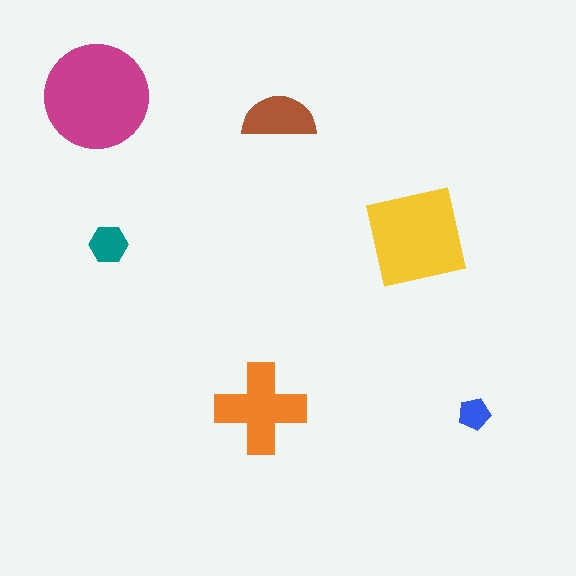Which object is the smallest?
The blue pentagon.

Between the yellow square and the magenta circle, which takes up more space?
The magenta circle.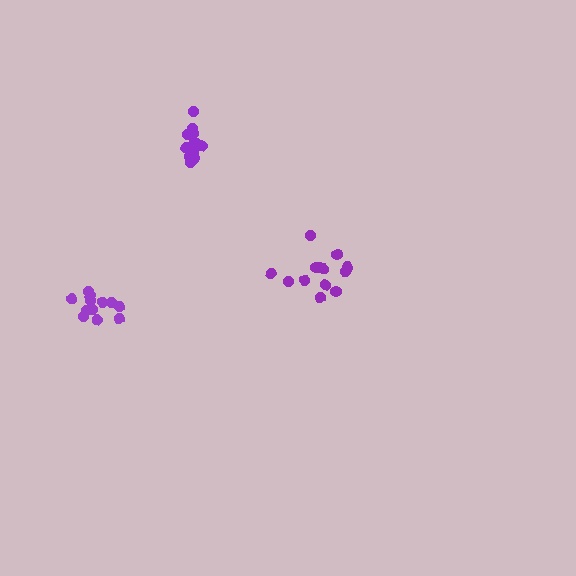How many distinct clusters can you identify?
There are 3 distinct clusters.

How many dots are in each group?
Group 1: 11 dots, Group 2: 13 dots, Group 3: 12 dots (36 total).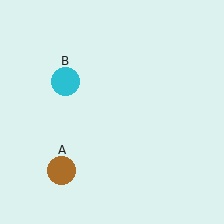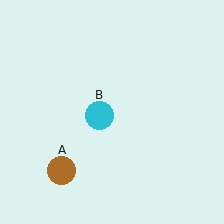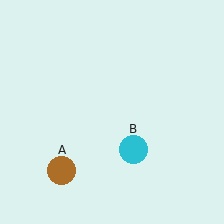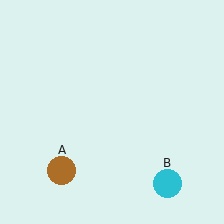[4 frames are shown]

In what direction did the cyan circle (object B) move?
The cyan circle (object B) moved down and to the right.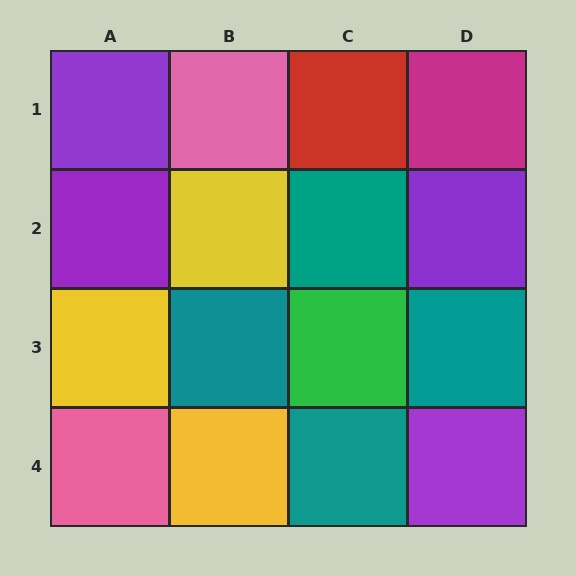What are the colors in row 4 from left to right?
Pink, yellow, teal, purple.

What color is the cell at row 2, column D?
Purple.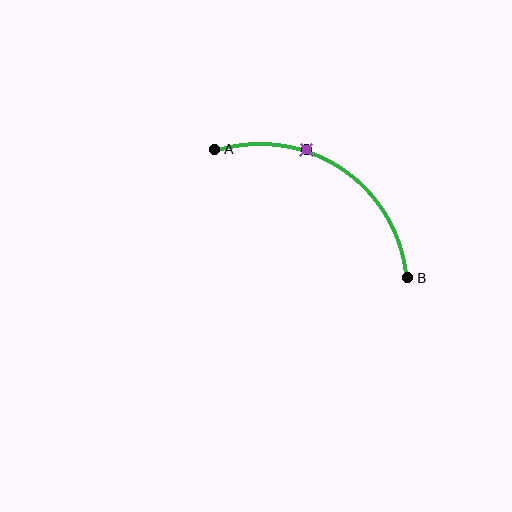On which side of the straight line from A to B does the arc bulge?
The arc bulges above the straight line connecting A and B.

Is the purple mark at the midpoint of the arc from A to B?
No. The purple mark lies on the arc but is closer to endpoint A. The arc midpoint would be at the point on the curve equidistant along the arc from both A and B.